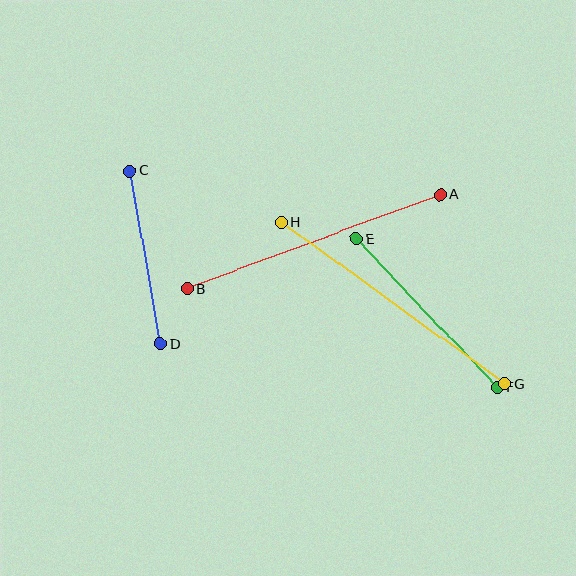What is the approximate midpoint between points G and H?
The midpoint is at approximately (393, 303) pixels.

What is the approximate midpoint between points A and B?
The midpoint is at approximately (314, 242) pixels.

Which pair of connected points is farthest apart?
Points G and H are farthest apart.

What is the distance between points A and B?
The distance is approximately 270 pixels.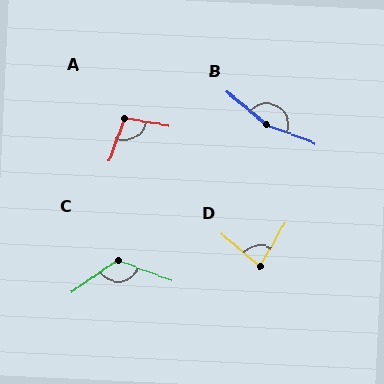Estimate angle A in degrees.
Approximately 101 degrees.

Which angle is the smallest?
D, at approximately 81 degrees.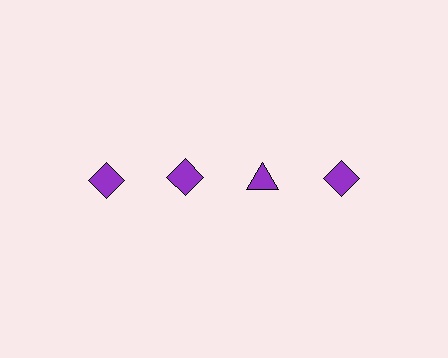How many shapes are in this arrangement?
There are 4 shapes arranged in a grid pattern.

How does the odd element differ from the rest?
It has a different shape: triangle instead of diamond.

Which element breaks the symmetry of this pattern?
The purple triangle in the top row, center column breaks the symmetry. All other shapes are purple diamonds.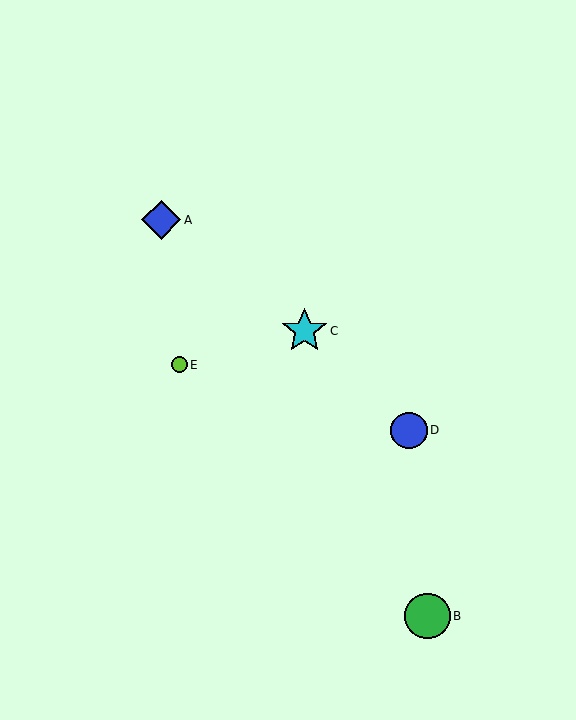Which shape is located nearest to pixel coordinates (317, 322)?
The cyan star (labeled C) at (305, 331) is nearest to that location.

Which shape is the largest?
The cyan star (labeled C) is the largest.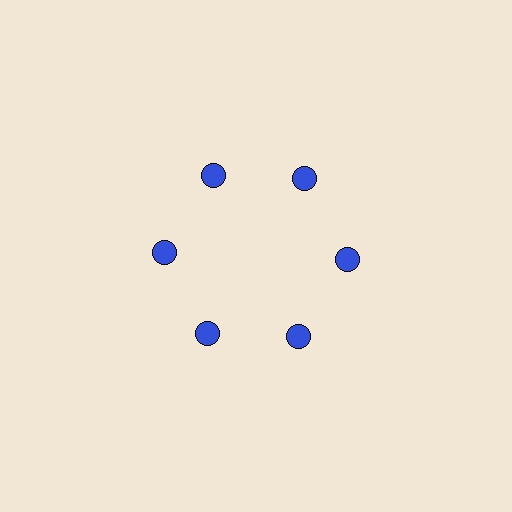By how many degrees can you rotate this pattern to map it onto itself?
The pattern maps onto itself every 60 degrees of rotation.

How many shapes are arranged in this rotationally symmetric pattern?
There are 6 shapes, arranged in 6 groups of 1.